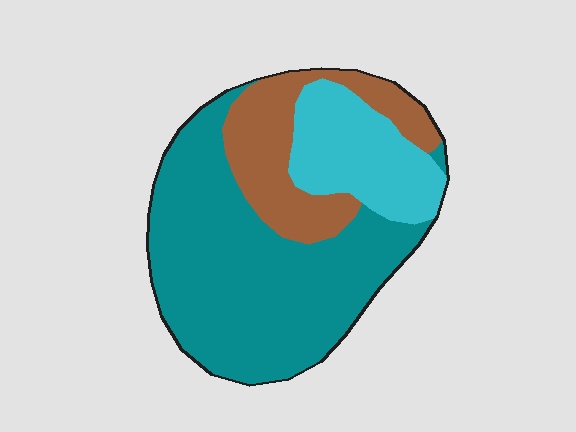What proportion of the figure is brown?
Brown covers about 20% of the figure.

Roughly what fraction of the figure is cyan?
Cyan covers about 20% of the figure.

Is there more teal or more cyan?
Teal.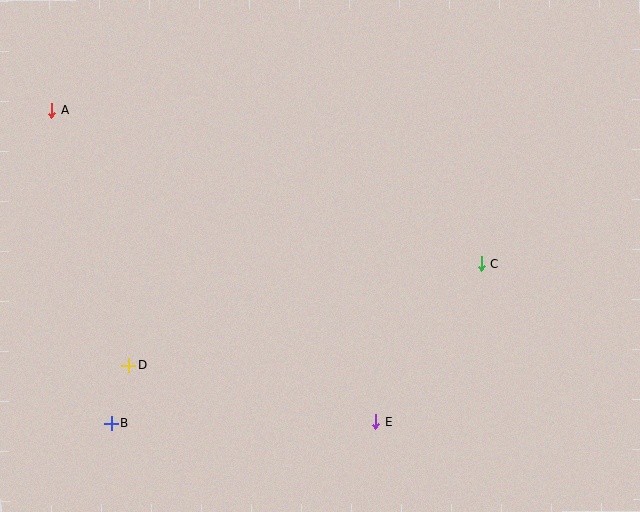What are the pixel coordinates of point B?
Point B is at (112, 424).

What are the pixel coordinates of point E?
Point E is at (376, 422).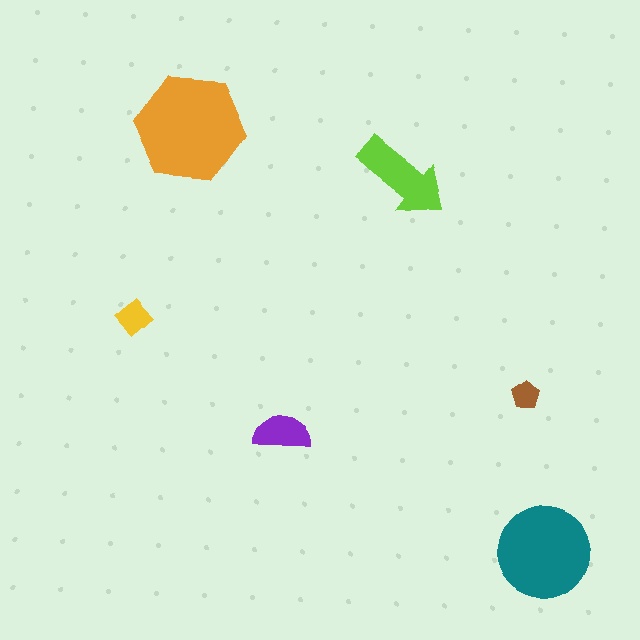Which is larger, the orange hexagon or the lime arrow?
The orange hexagon.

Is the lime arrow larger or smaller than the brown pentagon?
Larger.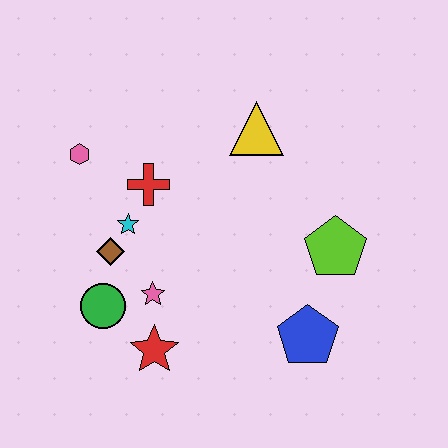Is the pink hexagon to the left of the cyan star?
Yes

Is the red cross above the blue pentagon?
Yes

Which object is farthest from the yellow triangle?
The red star is farthest from the yellow triangle.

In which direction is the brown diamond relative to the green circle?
The brown diamond is above the green circle.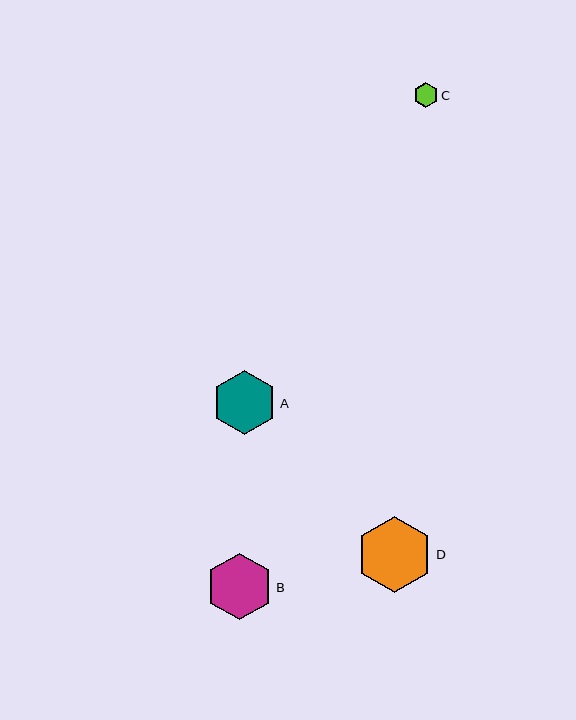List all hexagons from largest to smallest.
From largest to smallest: D, B, A, C.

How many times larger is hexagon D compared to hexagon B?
Hexagon D is approximately 1.1 times the size of hexagon B.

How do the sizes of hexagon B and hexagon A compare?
Hexagon B and hexagon A are approximately the same size.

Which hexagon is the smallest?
Hexagon C is the smallest with a size of approximately 25 pixels.